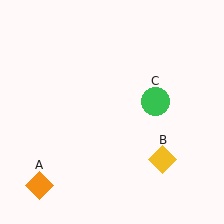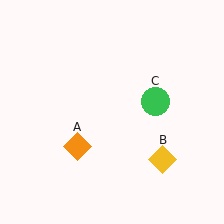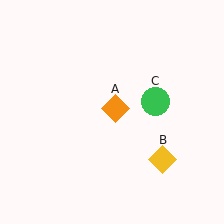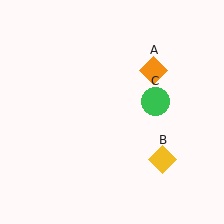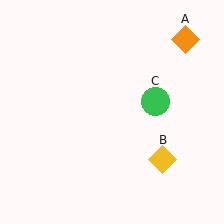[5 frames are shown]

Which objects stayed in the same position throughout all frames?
Yellow diamond (object B) and green circle (object C) remained stationary.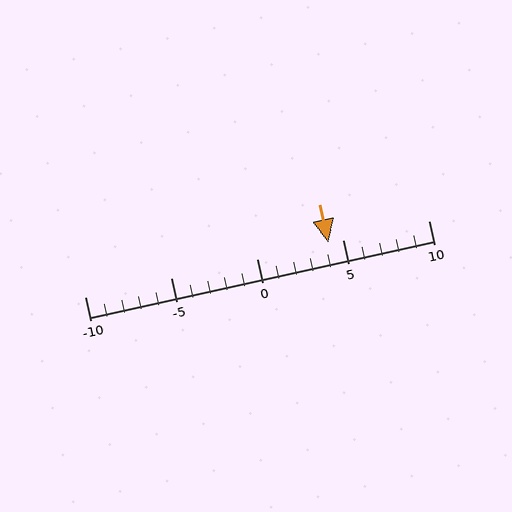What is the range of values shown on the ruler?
The ruler shows values from -10 to 10.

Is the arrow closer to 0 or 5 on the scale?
The arrow is closer to 5.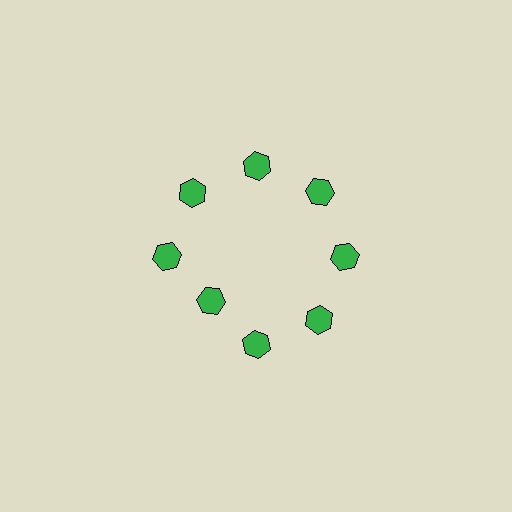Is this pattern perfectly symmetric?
No. The 8 green hexagons are arranged in a ring, but one element near the 8 o'clock position is pulled inward toward the center, breaking the 8-fold rotational symmetry.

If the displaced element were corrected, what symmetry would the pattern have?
It would have 8-fold rotational symmetry — the pattern would map onto itself every 45 degrees.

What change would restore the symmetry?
The symmetry would be restored by moving it outward, back onto the ring so that all 8 hexagons sit at equal angles and equal distance from the center.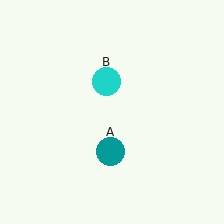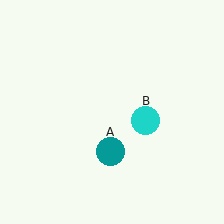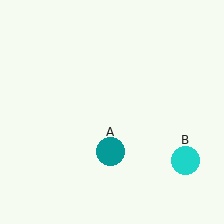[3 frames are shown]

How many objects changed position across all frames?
1 object changed position: cyan circle (object B).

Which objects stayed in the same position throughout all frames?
Teal circle (object A) remained stationary.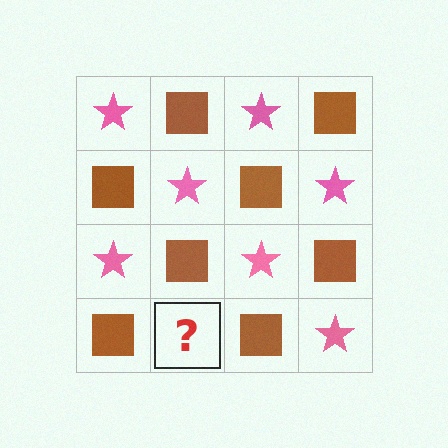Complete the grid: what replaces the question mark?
The question mark should be replaced with a pink star.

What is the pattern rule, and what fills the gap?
The rule is that it alternates pink star and brown square in a checkerboard pattern. The gap should be filled with a pink star.